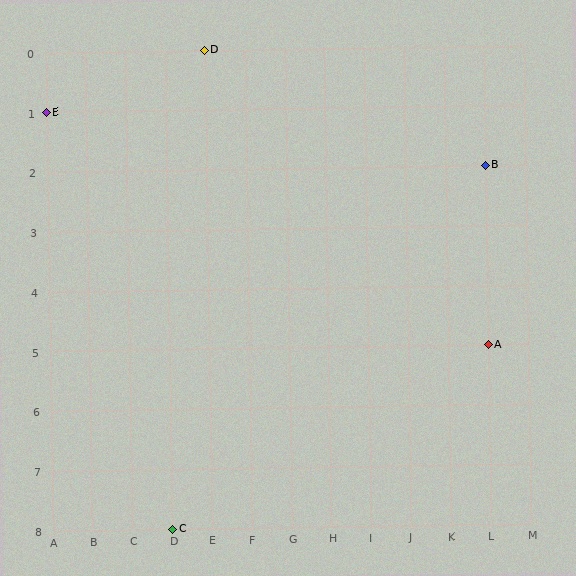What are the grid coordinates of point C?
Point C is at grid coordinates (D, 8).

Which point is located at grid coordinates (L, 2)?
Point B is at (L, 2).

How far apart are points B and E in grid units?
Points B and E are 11 columns and 1 row apart (about 11.0 grid units diagonally).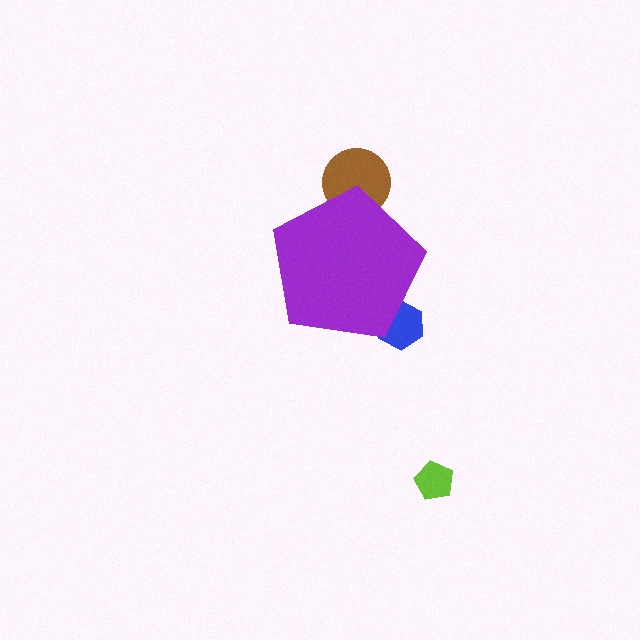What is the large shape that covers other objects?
A purple pentagon.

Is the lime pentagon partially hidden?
No, the lime pentagon is fully visible.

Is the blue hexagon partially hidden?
Yes, the blue hexagon is partially hidden behind the purple pentagon.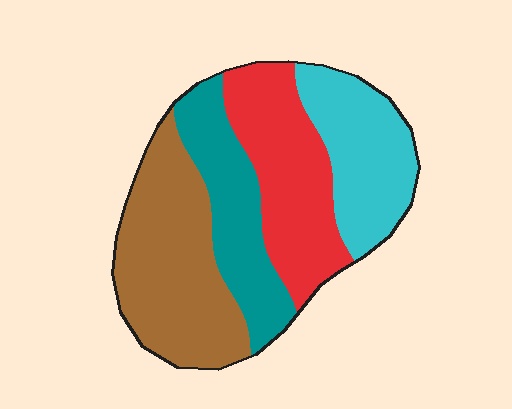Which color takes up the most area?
Brown, at roughly 30%.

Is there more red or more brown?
Brown.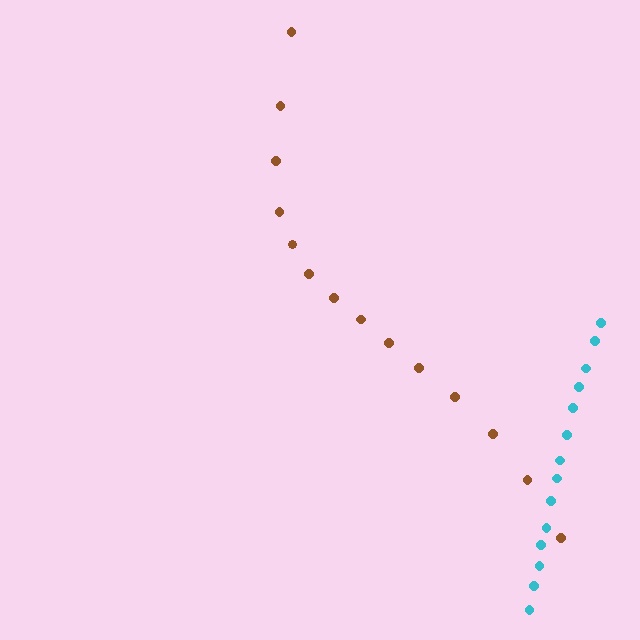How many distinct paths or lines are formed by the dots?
There are 2 distinct paths.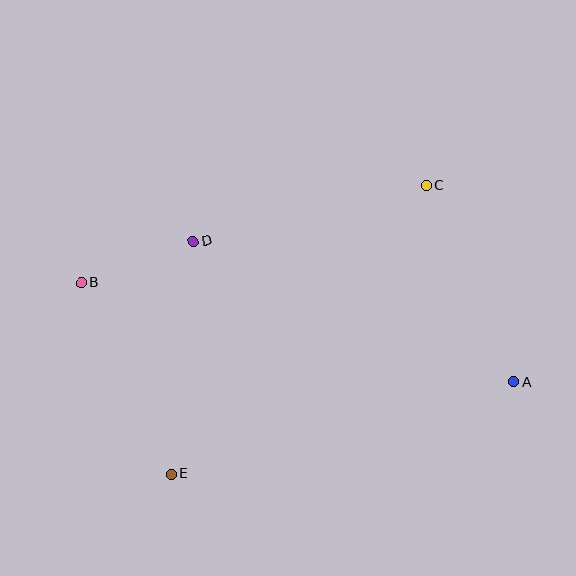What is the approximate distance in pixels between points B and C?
The distance between B and C is approximately 358 pixels.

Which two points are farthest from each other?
Points A and B are farthest from each other.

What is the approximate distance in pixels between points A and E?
The distance between A and E is approximately 355 pixels.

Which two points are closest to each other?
Points B and D are closest to each other.